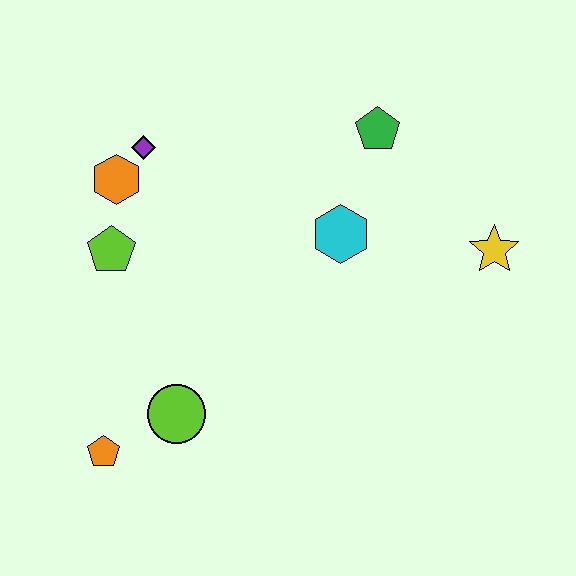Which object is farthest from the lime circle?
The yellow star is farthest from the lime circle.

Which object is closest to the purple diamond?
The orange hexagon is closest to the purple diamond.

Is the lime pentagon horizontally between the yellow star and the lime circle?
No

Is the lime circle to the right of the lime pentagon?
Yes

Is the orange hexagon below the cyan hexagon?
No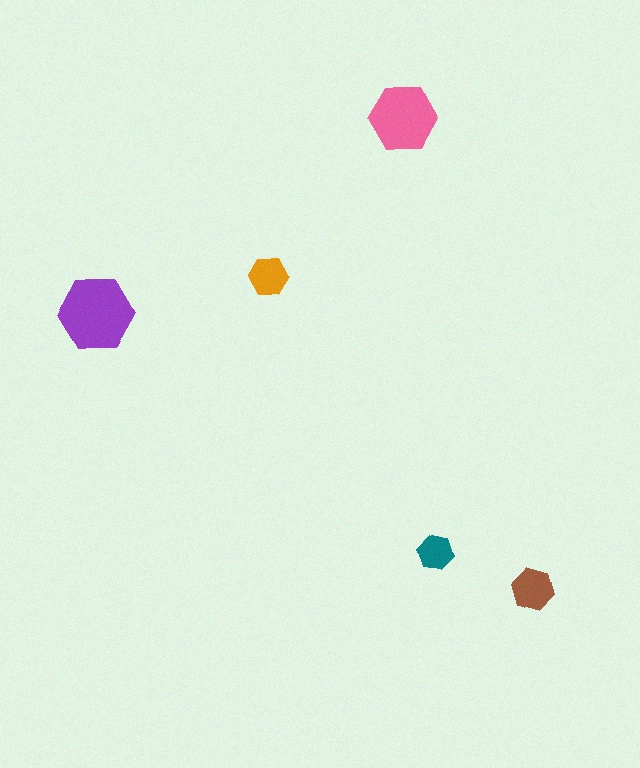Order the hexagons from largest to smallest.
the purple one, the pink one, the brown one, the orange one, the teal one.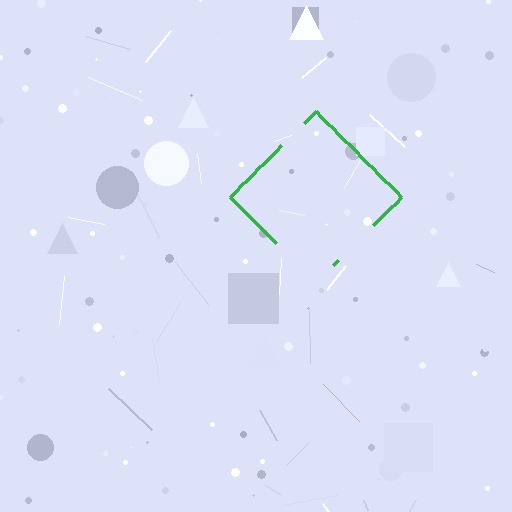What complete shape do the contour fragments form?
The contour fragments form a diamond.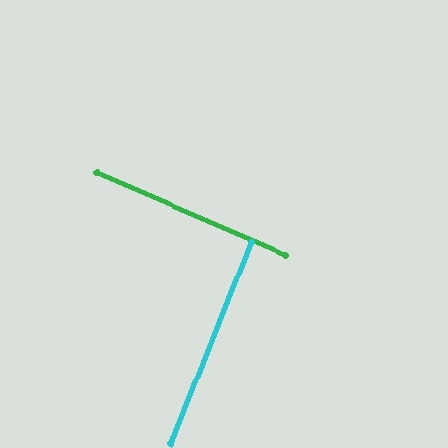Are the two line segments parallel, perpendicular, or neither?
Perpendicular — they meet at approximately 88°.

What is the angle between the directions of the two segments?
Approximately 88 degrees.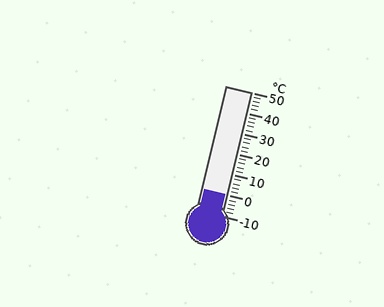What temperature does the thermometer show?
The thermometer shows approximately 0°C.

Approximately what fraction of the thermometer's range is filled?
The thermometer is filled to approximately 15% of its range.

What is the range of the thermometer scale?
The thermometer scale ranges from -10°C to 50°C.